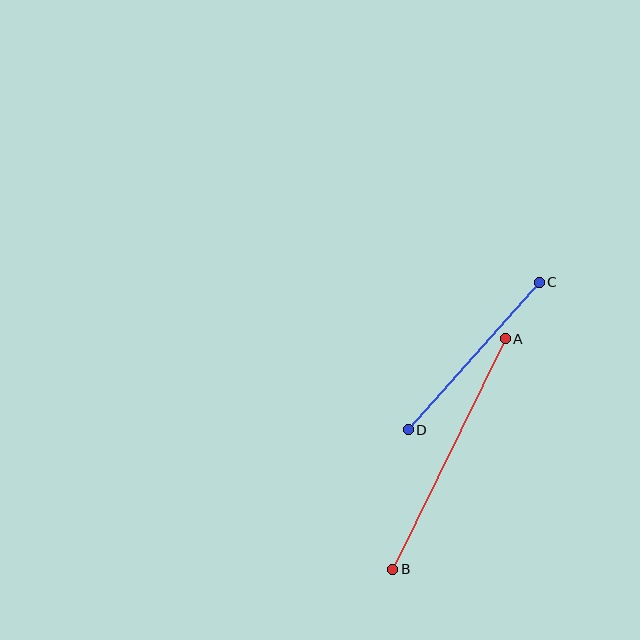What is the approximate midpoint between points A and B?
The midpoint is at approximately (449, 454) pixels.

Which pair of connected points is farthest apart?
Points A and B are farthest apart.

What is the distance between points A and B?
The distance is approximately 257 pixels.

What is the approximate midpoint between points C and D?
The midpoint is at approximately (474, 356) pixels.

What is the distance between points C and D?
The distance is approximately 197 pixels.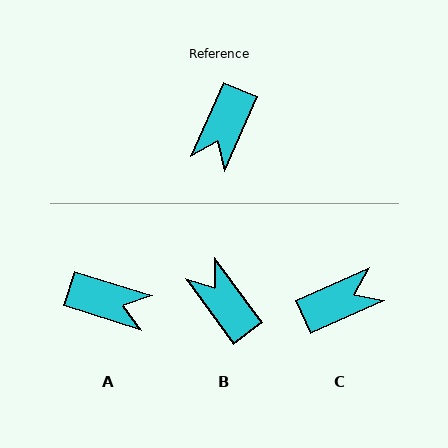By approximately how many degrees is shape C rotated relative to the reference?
Approximately 138 degrees counter-clockwise.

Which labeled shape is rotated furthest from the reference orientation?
C, about 138 degrees away.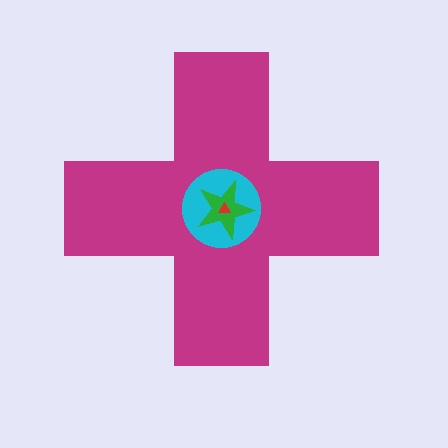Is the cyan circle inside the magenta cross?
Yes.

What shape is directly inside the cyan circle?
The green star.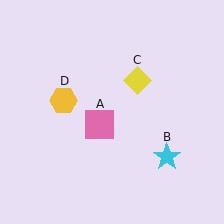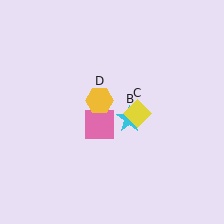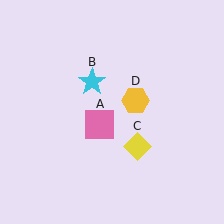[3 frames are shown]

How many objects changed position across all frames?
3 objects changed position: cyan star (object B), yellow diamond (object C), yellow hexagon (object D).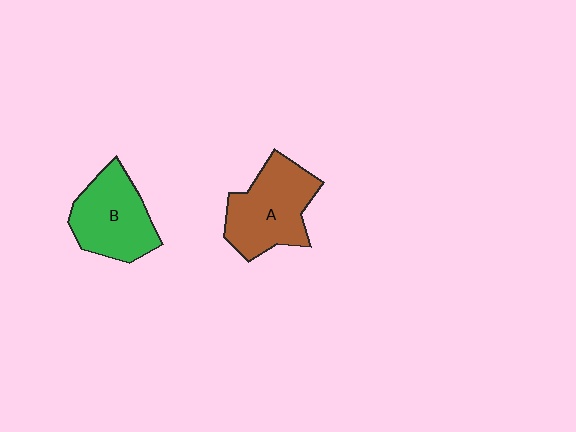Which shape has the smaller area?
Shape B (green).